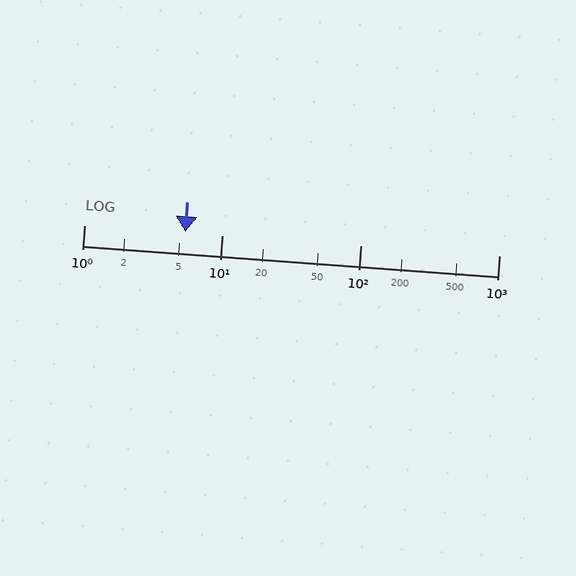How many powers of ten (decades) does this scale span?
The scale spans 3 decades, from 1 to 1000.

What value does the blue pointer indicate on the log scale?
The pointer indicates approximately 5.4.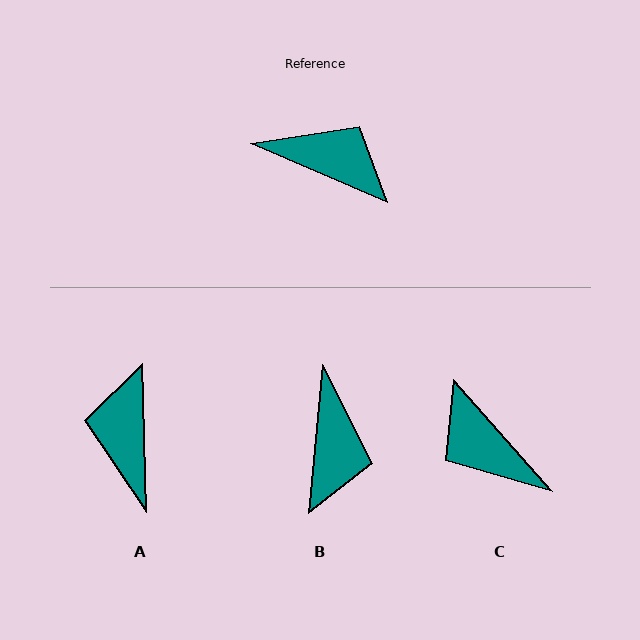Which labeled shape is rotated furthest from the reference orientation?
C, about 154 degrees away.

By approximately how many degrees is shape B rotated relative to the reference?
Approximately 72 degrees clockwise.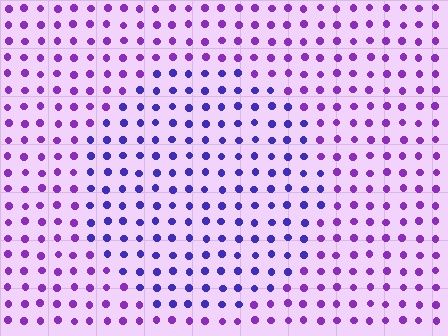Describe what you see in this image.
The image is filled with small purple elements in a uniform arrangement. A circle-shaped region is visible where the elements are tinted to a slightly different hue, forming a subtle color boundary.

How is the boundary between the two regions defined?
The boundary is defined purely by a slight shift in hue (about 32 degrees). Spacing, size, and orientation are identical on both sides.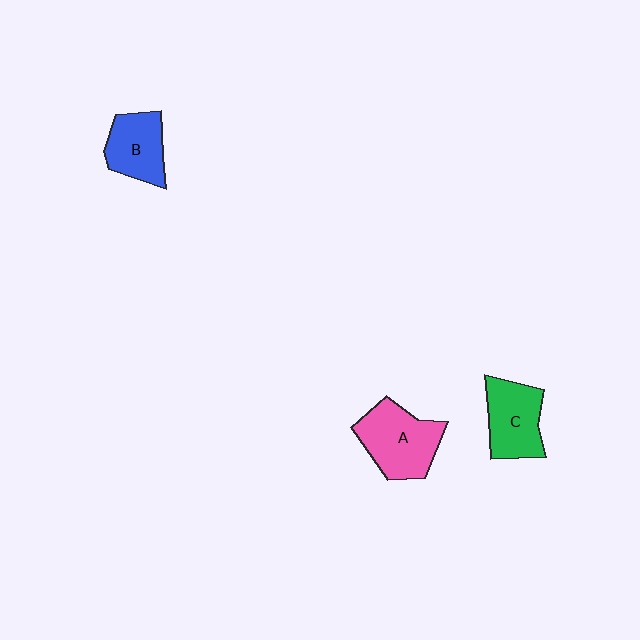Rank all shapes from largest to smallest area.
From largest to smallest: A (pink), C (green), B (blue).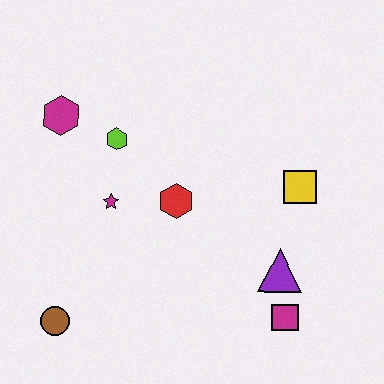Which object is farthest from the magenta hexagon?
The magenta square is farthest from the magenta hexagon.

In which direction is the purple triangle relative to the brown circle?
The purple triangle is to the right of the brown circle.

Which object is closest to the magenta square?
The purple triangle is closest to the magenta square.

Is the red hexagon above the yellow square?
No